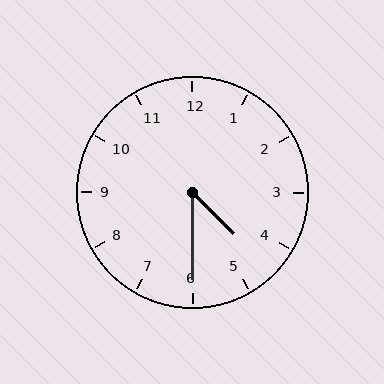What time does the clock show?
4:30.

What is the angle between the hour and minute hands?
Approximately 45 degrees.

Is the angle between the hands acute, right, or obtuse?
It is acute.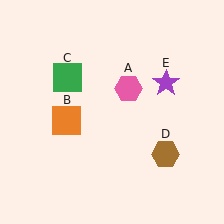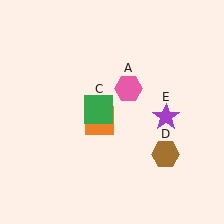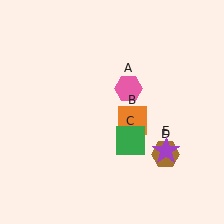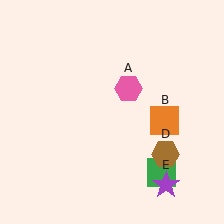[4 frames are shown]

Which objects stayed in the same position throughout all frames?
Pink hexagon (object A) and brown hexagon (object D) remained stationary.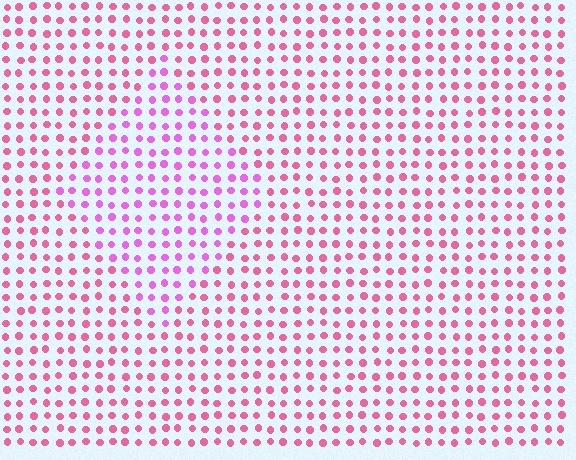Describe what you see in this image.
The image is filled with small pink elements in a uniform arrangement. A diamond-shaped region is visible where the elements are tinted to a slightly different hue, forming a subtle color boundary.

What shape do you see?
I see a diamond.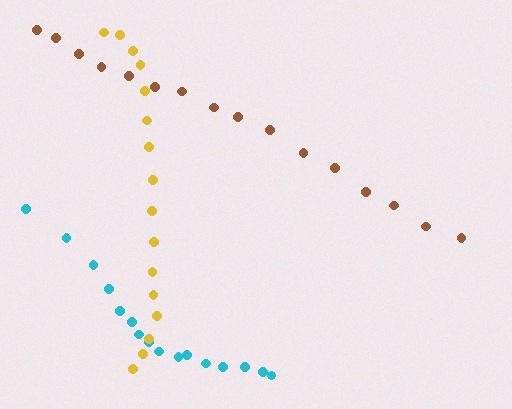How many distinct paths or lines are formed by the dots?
There are 3 distinct paths.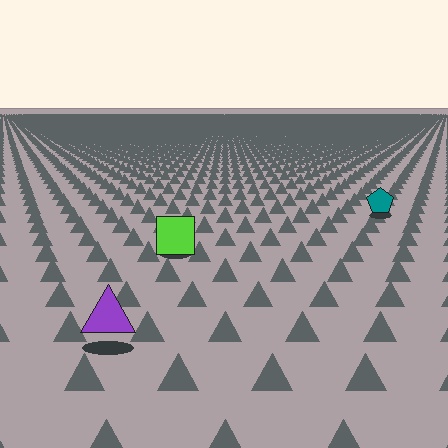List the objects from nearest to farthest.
From nearest to farthest: the purple triangle, the lime square, the teal pentagon.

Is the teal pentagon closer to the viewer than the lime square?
No. The lime square is closer — you can tell from the texture gradient: the ground texture is coarser near it.